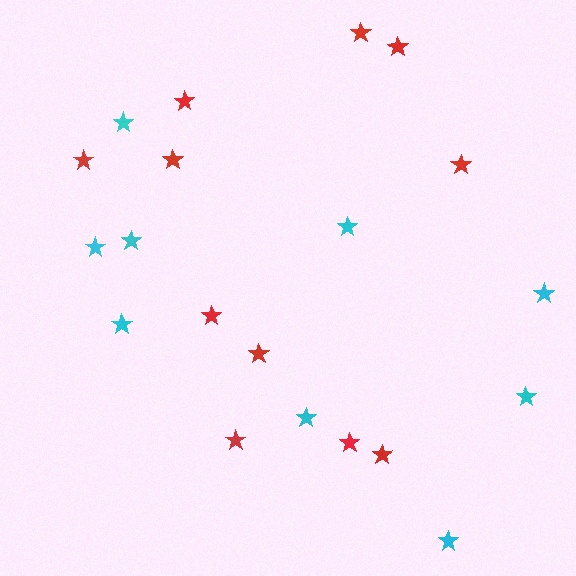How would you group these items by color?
There are 2 groups: one group of red stars (11) and one group of cyan stars (9).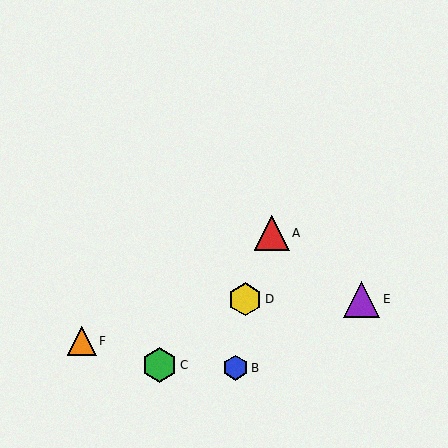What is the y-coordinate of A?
Object A is at y≈233.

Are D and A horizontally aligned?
No, D is at y≈299 and A is at y≈233.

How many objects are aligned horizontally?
2 objects (D, E) are aligned horizontally.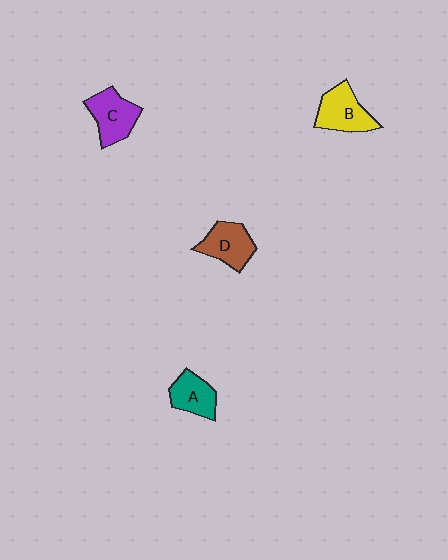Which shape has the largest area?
Shape B (yellow).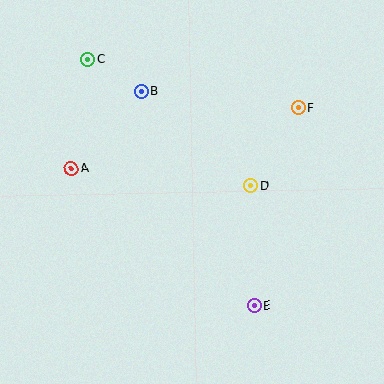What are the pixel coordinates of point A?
Point A is at (71, 169).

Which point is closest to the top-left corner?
Point C is closest to the top-left corner.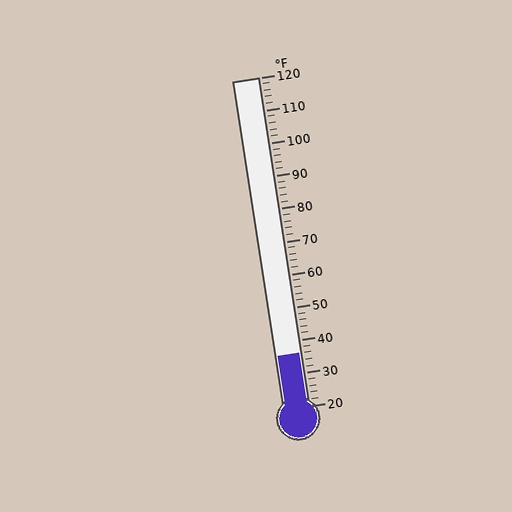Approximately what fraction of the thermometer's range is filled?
The thermometer is filled to approximately 15% of its range.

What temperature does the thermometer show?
The thermometer shows approximately 36°F.